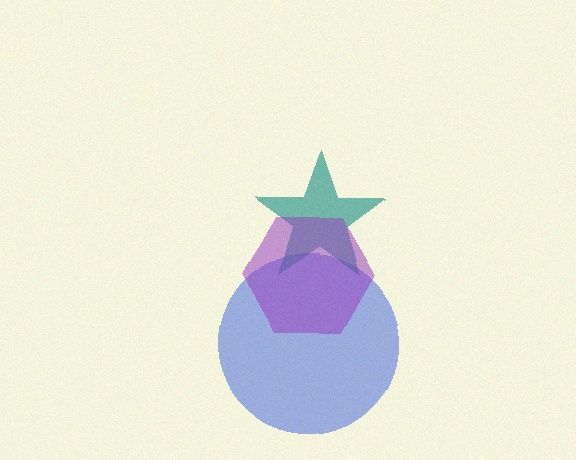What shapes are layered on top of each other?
The layered shapes are: a blue circle, a teal star, a purple hexagon.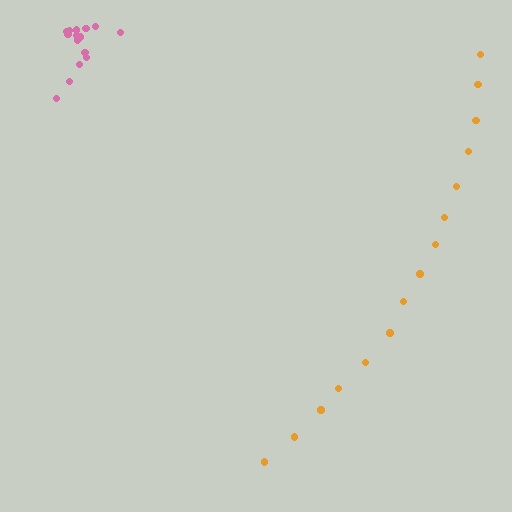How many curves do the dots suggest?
There are 2 distinct paths.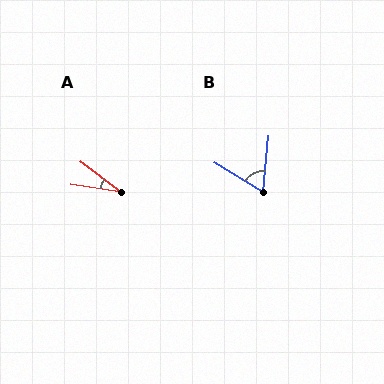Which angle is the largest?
B, at approximately 64 degrees.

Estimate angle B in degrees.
Approximately 64 degrees.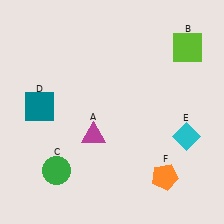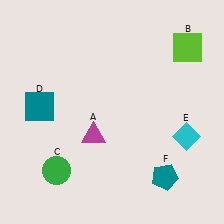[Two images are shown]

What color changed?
The pentagon (F) changed from orange in Image 1 to teal in Image 2.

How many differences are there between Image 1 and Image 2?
There is 1 difference between the two images.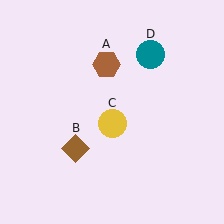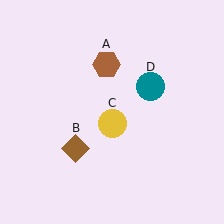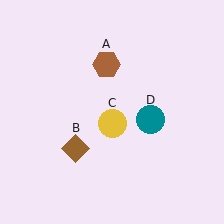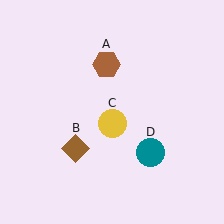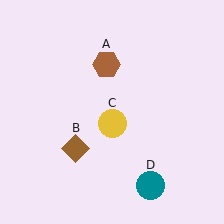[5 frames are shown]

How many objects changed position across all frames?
1 object changed position: teal circle (object D).